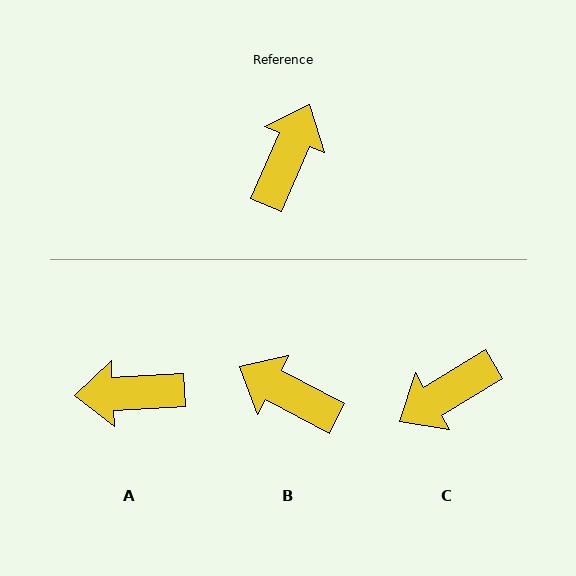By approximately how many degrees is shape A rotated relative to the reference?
Approximately 116 degrees counter-clockwise.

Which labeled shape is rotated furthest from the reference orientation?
C, about 145 degrees away.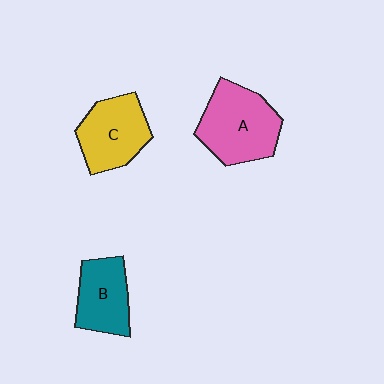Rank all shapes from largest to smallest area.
From largest to smallest: A (pink), C (yellow), B (teal).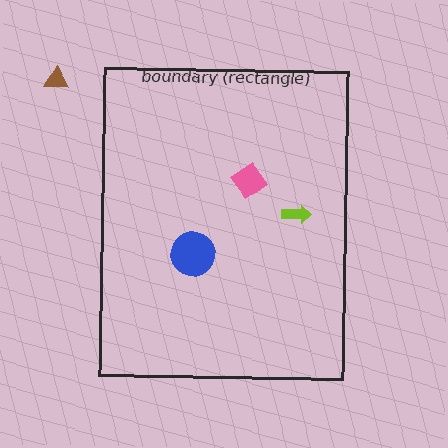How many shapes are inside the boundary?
3 inside, 1 outside.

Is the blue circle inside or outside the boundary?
Inside.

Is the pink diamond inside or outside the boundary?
Inside.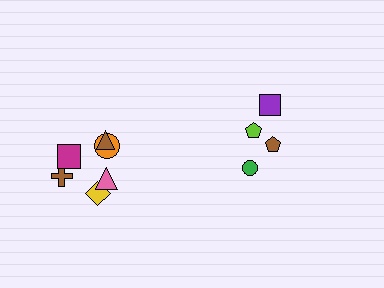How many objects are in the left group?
There are 6 objects.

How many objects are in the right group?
There are 4 objects.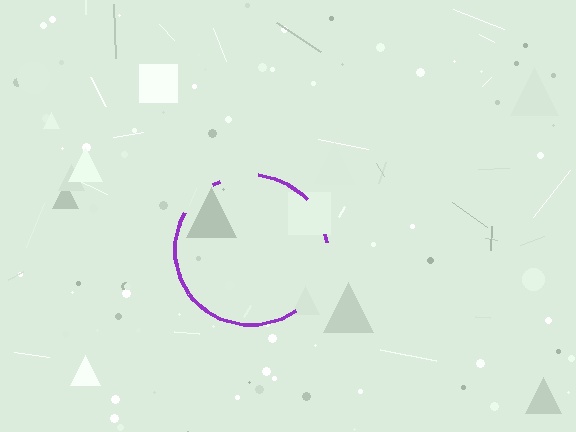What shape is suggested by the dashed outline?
The dashed outline suggests a circle.